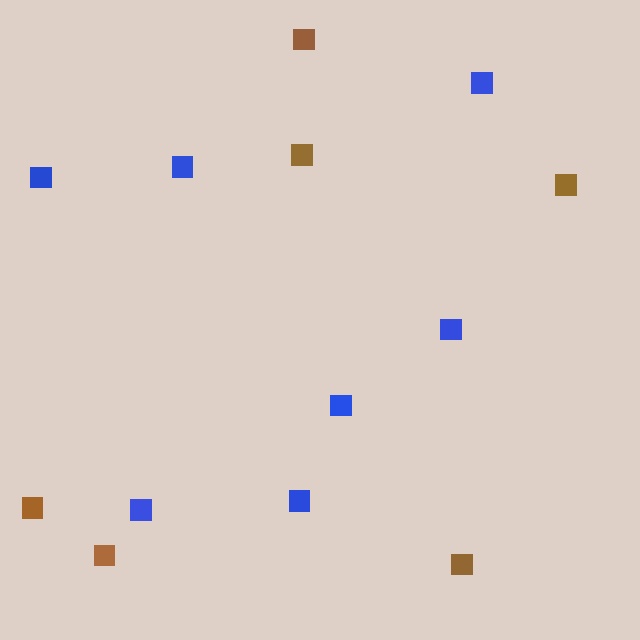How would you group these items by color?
There are 2 groups: one group of brown squares (6) and one group of blue squares (7).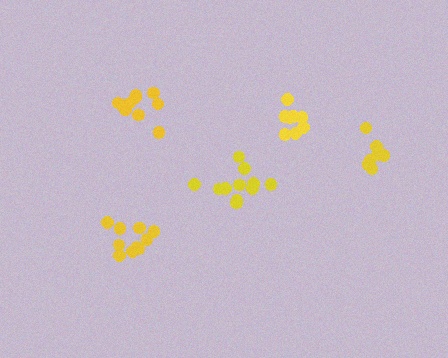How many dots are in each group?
Group 1: 7 dots, Group 2: 11 dots, Group 3: 8 dots, Group 4: 11 dots, Group 5: 10 dots (47 total).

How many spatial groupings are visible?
There are 5 spatial groupings.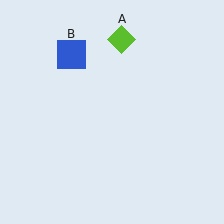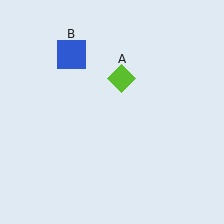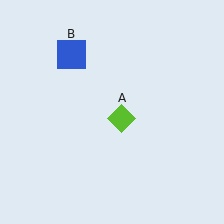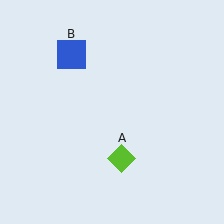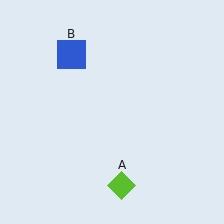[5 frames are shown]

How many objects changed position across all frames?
1 object changed position: lime diamond (object A).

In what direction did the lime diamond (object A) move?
The lime diamond (object A) moved down.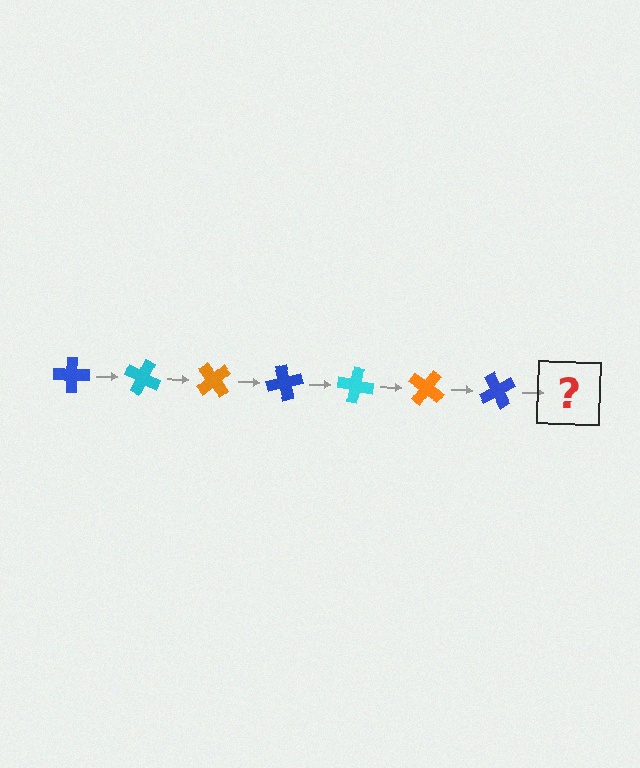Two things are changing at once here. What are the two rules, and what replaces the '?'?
The two rules are that it rotates 25 degrees each step and the color cycles through blue, cyan, and orange. The '?' should be a cyan cross, rotated 175 degrees from the start.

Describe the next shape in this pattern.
It should be a cyan cross, rotated 175 degrees from the start.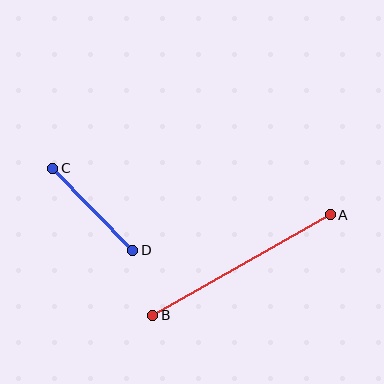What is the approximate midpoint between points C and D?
The midpoint is at approximately (93, 209) pixels.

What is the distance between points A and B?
The distance is approximately 204 pixels.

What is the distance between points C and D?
The distance is approximately 115 pixels.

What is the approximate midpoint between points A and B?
The midpoint is at approximately (242, 265) pixels.